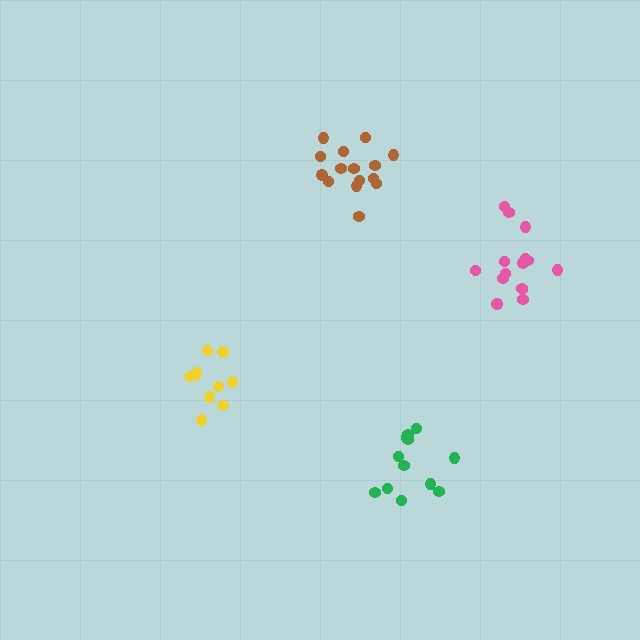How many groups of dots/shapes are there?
There are 4 groups.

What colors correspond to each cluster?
The clusters are colored: pink, green, yellow, brown.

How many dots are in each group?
Group 1: 15 dots, Group 2: 12 dots, Group 3: 10 dots, Group 4: 15 dots (52 total).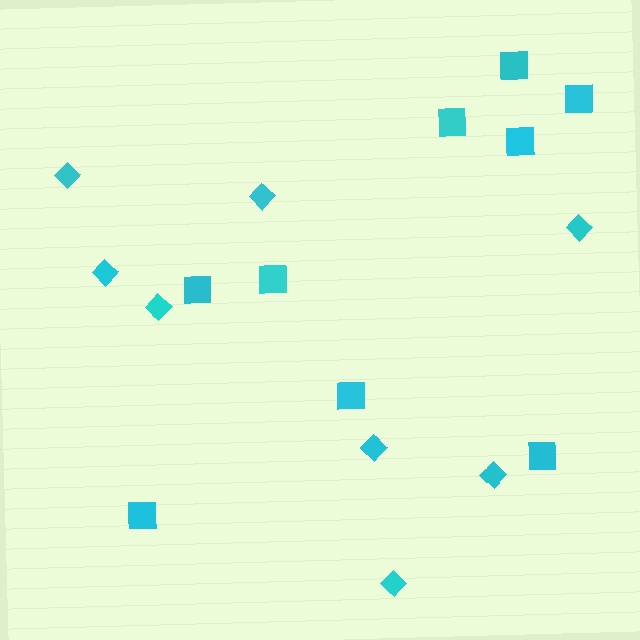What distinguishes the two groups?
There are 2 groups: one group of diamonds (8) and one group of squares (9).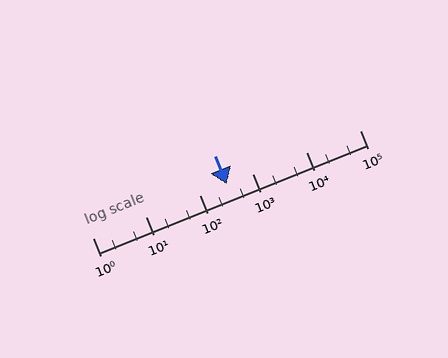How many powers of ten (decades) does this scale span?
The scale spans 5 decades, from 1 to 100000.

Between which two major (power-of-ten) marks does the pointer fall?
The pointer is between 100 and 1000.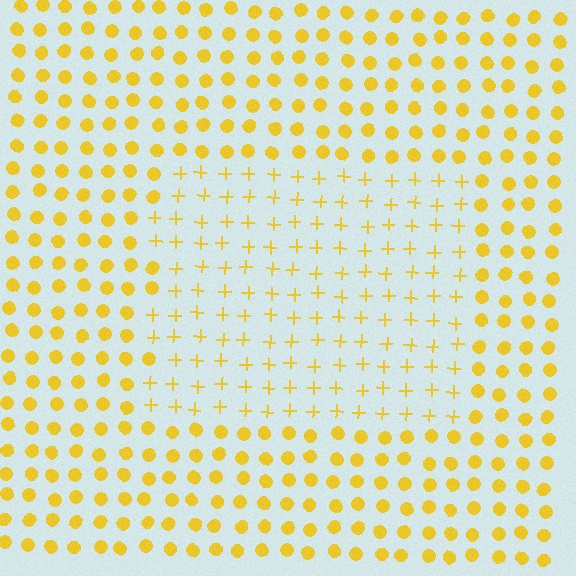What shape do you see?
I see a rectangle.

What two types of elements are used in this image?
The image uses plus signs inside the rectangle region and circles outside it.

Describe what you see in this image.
The image is filled with small yellow elements arranged in a uniform grid. A rectangle-shaped region contains plus signs, while the surrounding area contains circles. The boundary is defined purely by the change in element shape.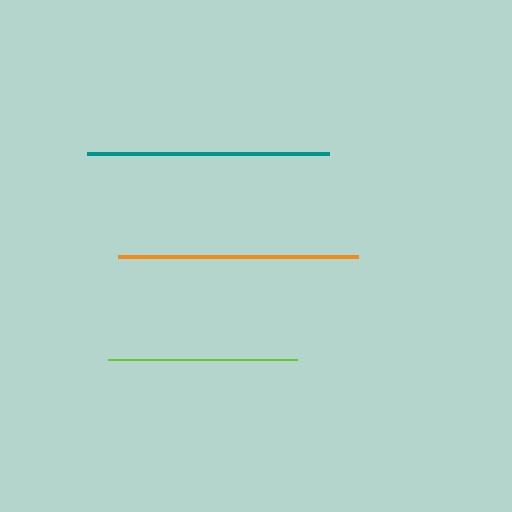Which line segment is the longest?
The teal line is the longest at approximately 243 pixels.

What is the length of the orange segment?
The orange segment is approximately 240 pixels long.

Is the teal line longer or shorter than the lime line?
The teal line is longer than the lime line.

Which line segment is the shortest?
The lime line is the shortest at approximately 189 pixels.